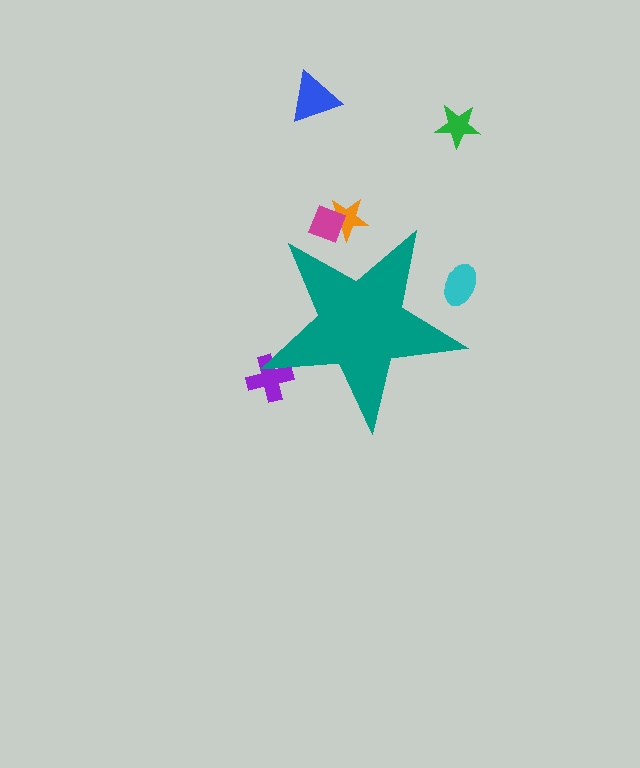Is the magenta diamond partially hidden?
Yes, the magenta diamond is partially hidden behind the teal star.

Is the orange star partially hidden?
Yes, the orange star is partially hidden behind the teal star.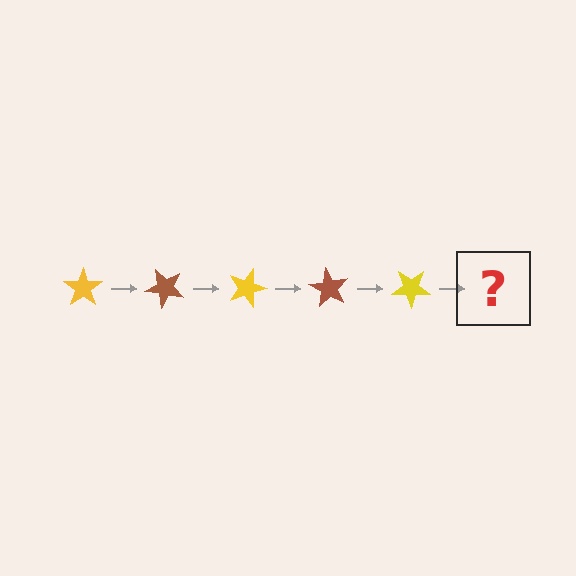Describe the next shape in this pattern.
It should be a brown star, rotated 225 degrees from the start.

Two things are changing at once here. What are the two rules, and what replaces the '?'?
The two rules are that it rotates 45 degrees each step and the color cycles through yellow and brown. The '?' should be a brown star, rotated 225 degrees from the start.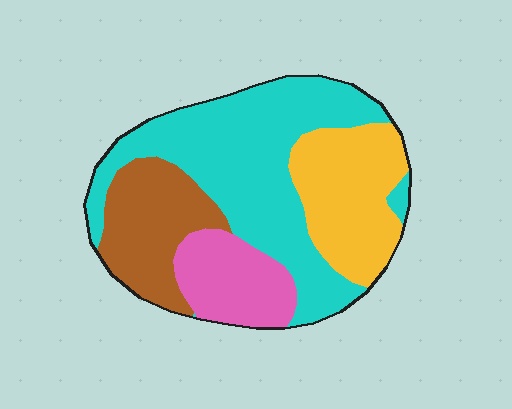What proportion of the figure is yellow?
Yellow covers about 20% of the figure.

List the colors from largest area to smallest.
From largest to smallest: cyan, yellow, brown, pink.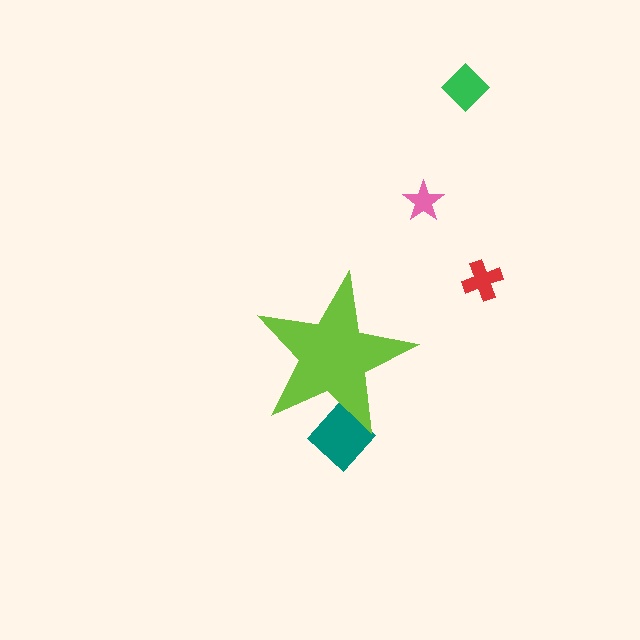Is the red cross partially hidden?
No, the red cross is fully visible.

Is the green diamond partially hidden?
No, the green diamond is fully visible.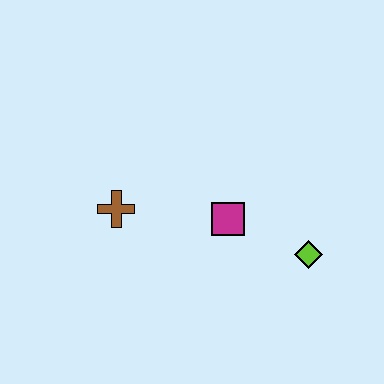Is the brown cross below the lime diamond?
No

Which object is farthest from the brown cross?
The lime diamond is farthest from the brown cross.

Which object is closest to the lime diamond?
The magenta square is closest to the lime diamond.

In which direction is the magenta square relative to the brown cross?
The magenta square is to the right of the brown cross.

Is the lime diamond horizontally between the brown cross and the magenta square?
No